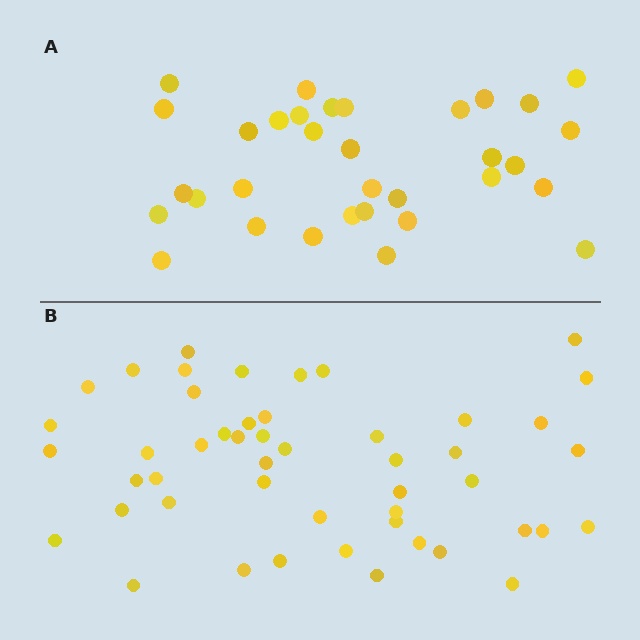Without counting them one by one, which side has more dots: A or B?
Region B (the bottom region) has more dots.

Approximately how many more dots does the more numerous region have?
Region B has approximately 15 more dots than region A.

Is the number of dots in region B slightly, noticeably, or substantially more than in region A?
Region B has substantially more. The ratio is roughly 1.5 to 1.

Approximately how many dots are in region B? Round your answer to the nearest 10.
About 50 dots. (The exact count is 49, which rounds to 50.)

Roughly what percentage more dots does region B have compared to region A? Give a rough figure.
About 50% more.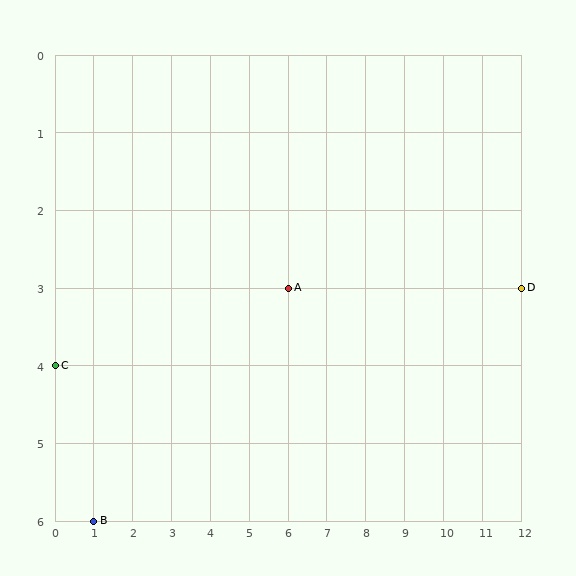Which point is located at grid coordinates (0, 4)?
Point C is at (0, 4).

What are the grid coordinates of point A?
Point A is at grid coordinates (6, 3).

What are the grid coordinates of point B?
Point B is at grid coordinates (1, 6).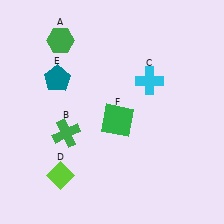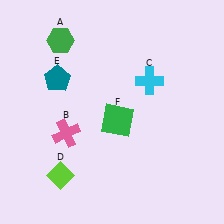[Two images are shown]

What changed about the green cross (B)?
In Image 1, B is green. In Image 2, it changed to pink.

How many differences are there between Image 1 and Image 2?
There is 1 difference between the two images.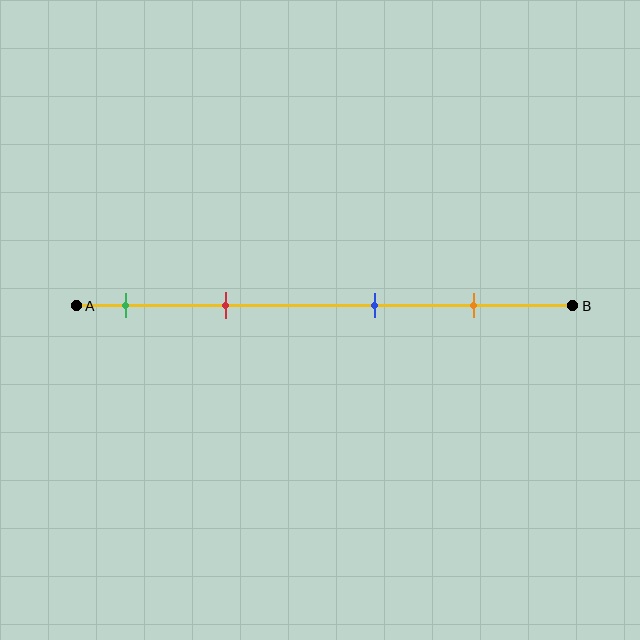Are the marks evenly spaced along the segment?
No, the marks are not evenly spaced.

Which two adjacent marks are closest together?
The green and red marks are the closest adjacent pair.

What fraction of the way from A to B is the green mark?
The green mark is approximately 10% (0.1) of the way from A to B.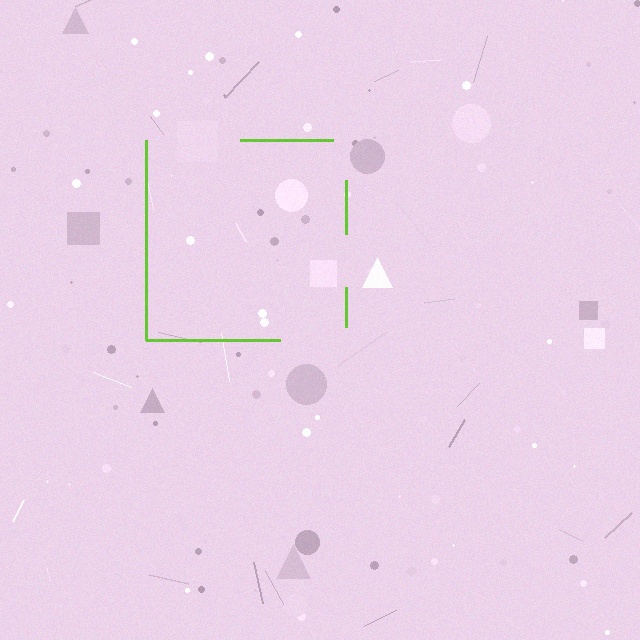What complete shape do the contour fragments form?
The contour fragments form a square.